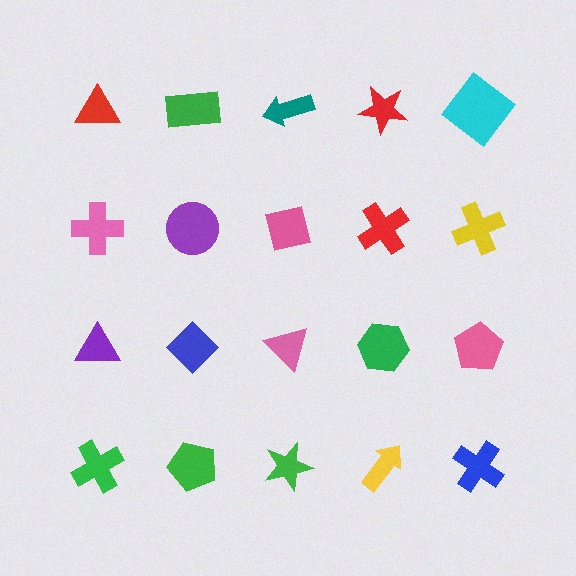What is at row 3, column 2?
A blue diamond.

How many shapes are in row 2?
5 shapes.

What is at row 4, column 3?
A green star.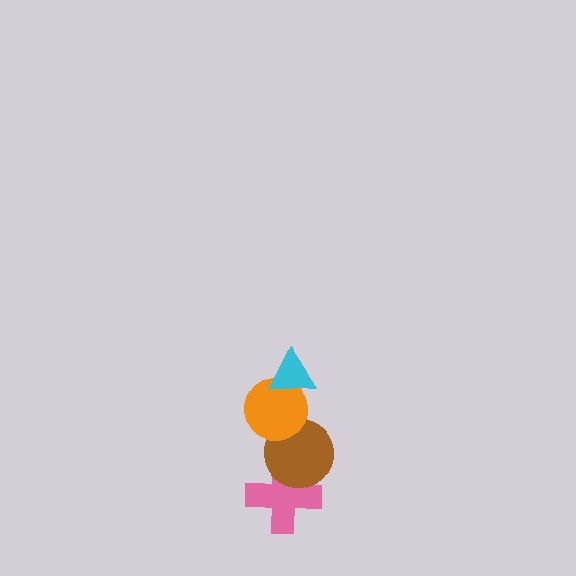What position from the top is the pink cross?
The pink cross is 4th from the top.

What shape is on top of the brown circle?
The orange circle is on top of the brown circle.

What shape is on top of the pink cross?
The brown circle is on top of the pink cross.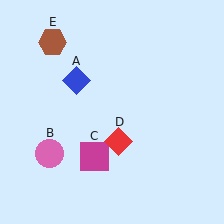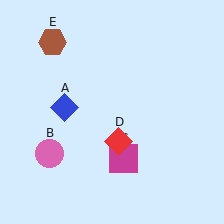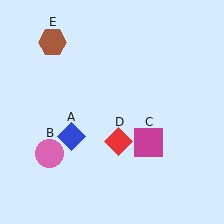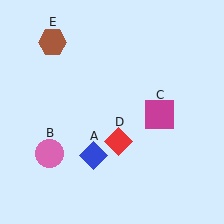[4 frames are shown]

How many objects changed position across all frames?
2 objects changed position: blue diamond (object A), magenta square (object C).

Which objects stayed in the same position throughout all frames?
Pink circle (object B) and red diamond (object D) and brown hexagon (object E) remained stationary.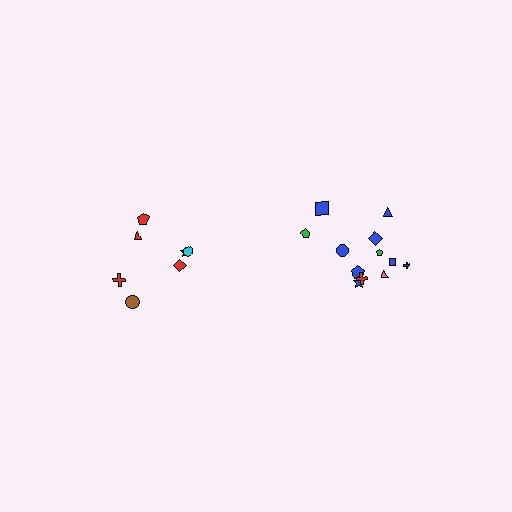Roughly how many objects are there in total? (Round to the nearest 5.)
Roughly 20 objects in total.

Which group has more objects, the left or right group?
The right group.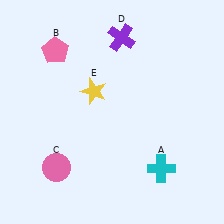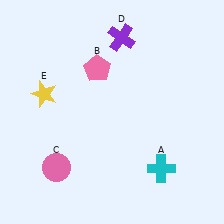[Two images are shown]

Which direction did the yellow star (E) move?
The yellow star (E) moved left.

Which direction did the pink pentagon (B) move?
The pink pentagon (B) moved right.